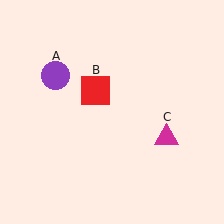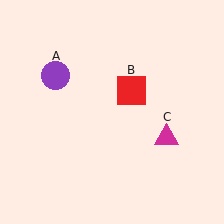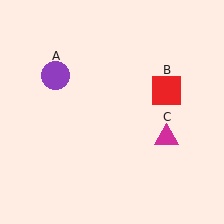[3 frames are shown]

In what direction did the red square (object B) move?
The red square (object B) moved right.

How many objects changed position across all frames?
1 object changed position: red square (object B).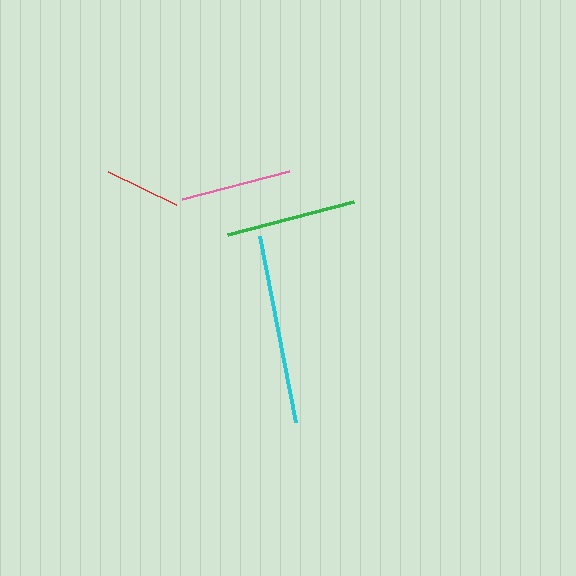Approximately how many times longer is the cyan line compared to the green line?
The cyan line is approximately 1.4 times the length of the green line.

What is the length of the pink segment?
The pink segment is approximately 111 pixels long.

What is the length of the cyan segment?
The cyan segment is approximately 189 pixels long.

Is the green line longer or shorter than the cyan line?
The cyan line is longer than the green line.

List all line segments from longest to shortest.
From longest to shortest: cyan, green, pink, red.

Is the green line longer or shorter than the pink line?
The green line is longer than the pink line.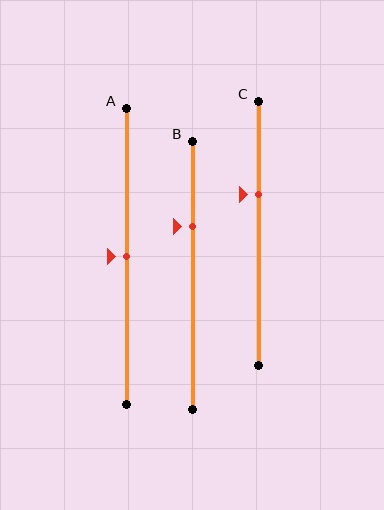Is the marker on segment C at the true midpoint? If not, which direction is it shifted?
No, the marker on segment C is shifted upward by about 15% of the segment length.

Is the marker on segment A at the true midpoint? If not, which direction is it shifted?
Yes, the marker on segment A is at the true midpoint.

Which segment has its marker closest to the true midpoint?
Segment A has its marker closest to the true midpoint.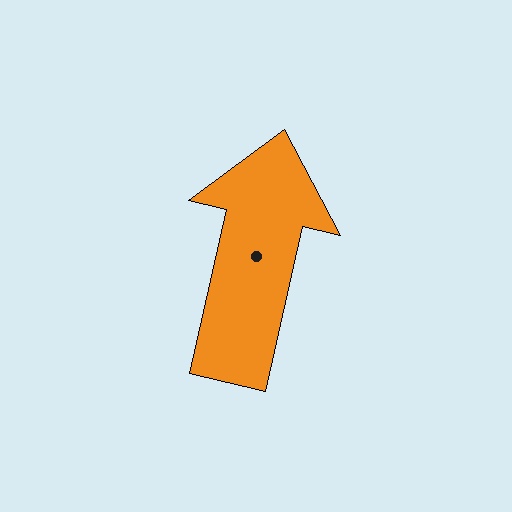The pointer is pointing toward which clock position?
Roughly 12 o'clock.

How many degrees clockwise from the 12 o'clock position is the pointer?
Approximately 13 degrees.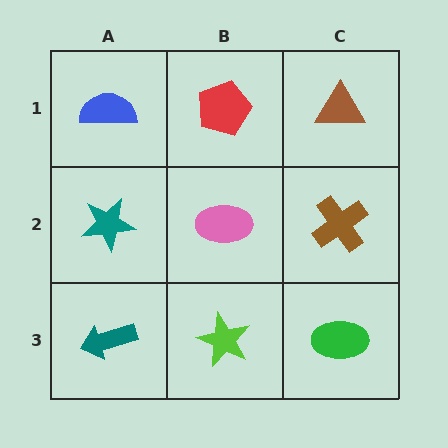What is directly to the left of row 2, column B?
A teal star.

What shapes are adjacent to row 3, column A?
A teal star (row 2, column A), a lime star (row 3, column B).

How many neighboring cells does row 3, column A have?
2.